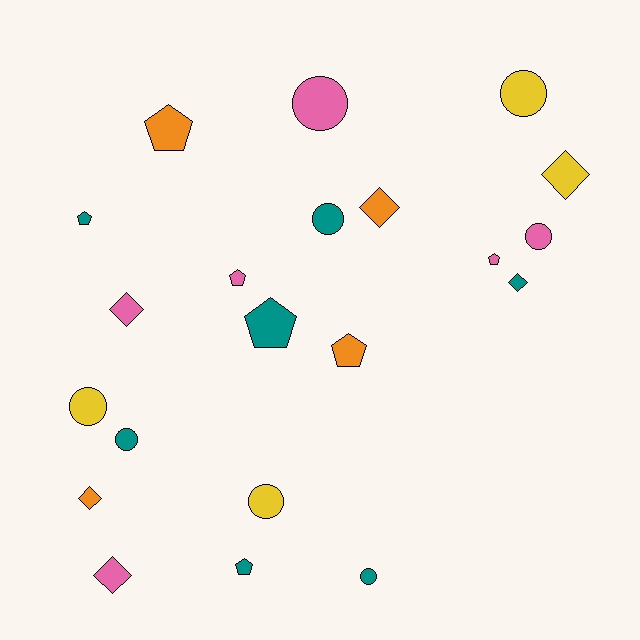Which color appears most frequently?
Teal, with 7 objects.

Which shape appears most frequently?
Circle, with 8 objects.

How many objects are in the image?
There are 21 objects.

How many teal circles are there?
There are 3 teal circles.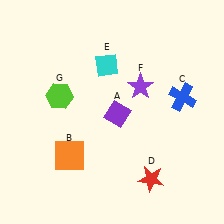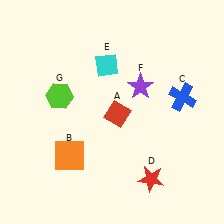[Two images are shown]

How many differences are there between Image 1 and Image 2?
There is 1 difference between the two images.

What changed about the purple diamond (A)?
In Image 1, A is purple. In Image 2, it changed to red.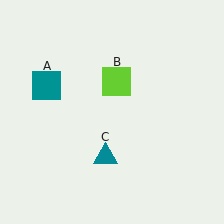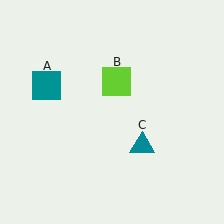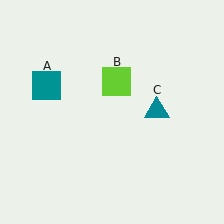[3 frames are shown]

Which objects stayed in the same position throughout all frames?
Teal square (object A) and lime square (object B) remained stationary.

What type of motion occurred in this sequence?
The teal triangle (object C) rotated counterclockwise around the center of the scene.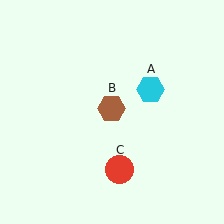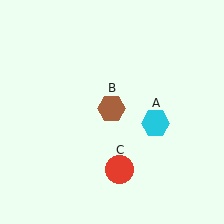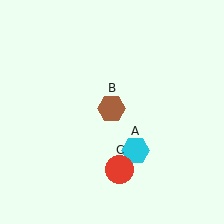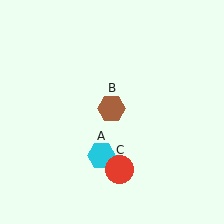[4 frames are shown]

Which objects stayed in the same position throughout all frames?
Brown hexagon (object B) and red circle (object C) remained stationary.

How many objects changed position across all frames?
1 object changed position: cyan hexagon (object A).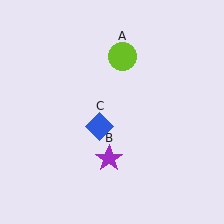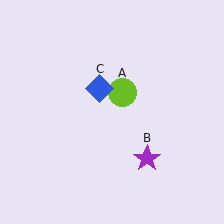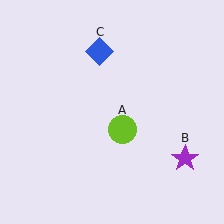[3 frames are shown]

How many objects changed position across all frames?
3 objects changed position: lime circle (object A), purple star (object B), blue diamond (object C).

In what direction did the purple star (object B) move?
The purple star (object B) moved right.